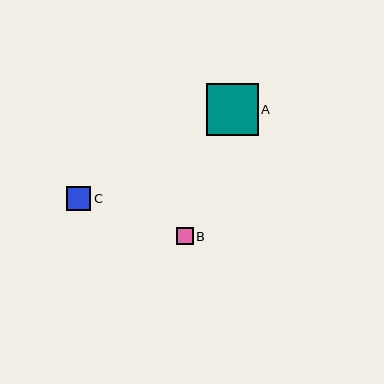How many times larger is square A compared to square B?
Square A is approximately 3.2 times the size of square B.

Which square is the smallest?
Square B is the smallest with a size of approximately 16 pixels.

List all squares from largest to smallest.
From largest to smallest: A, C, B.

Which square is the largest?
Square A is the largest with a size of approximately 52 pixels.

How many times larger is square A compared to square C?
Square A is approximately 2.1 times the size of square C.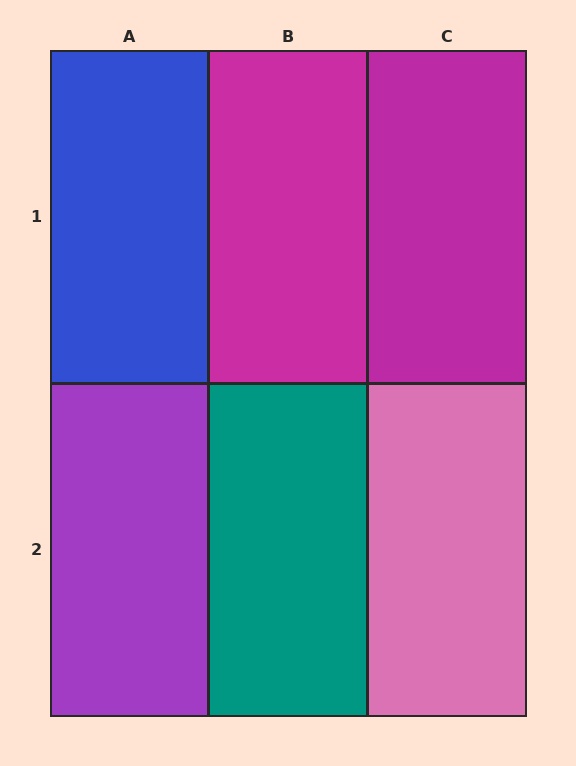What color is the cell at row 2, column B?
Teal.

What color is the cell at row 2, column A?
Purple.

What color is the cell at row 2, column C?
Pink.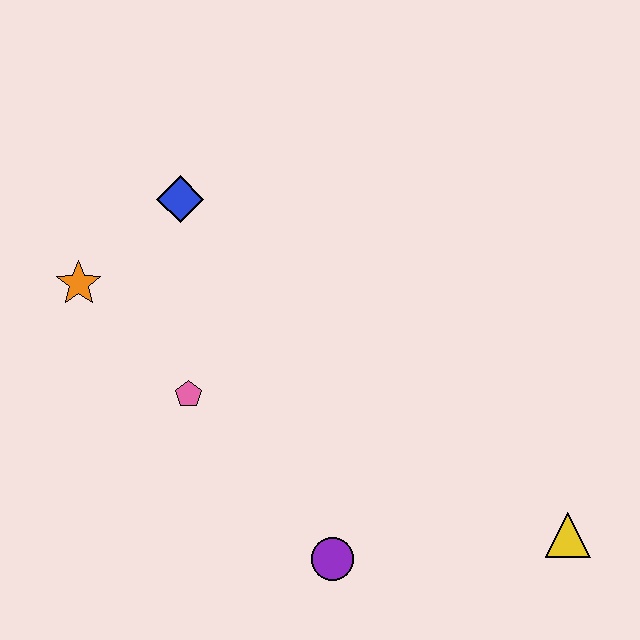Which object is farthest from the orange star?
The yellow triangle is farthest from the orange star.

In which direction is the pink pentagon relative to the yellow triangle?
The pink pentagon is to the left of the yellow triangle.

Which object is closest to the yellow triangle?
The purple circle is closest to the yellow triangle.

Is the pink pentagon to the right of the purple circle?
No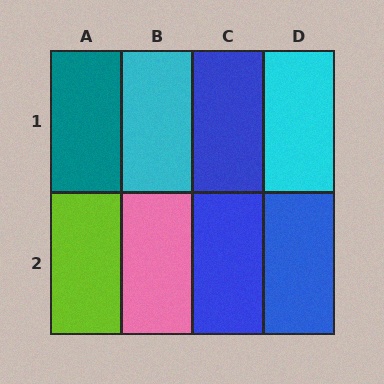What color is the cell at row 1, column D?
Cyan.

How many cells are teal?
1 cell is teal.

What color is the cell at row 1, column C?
Blue.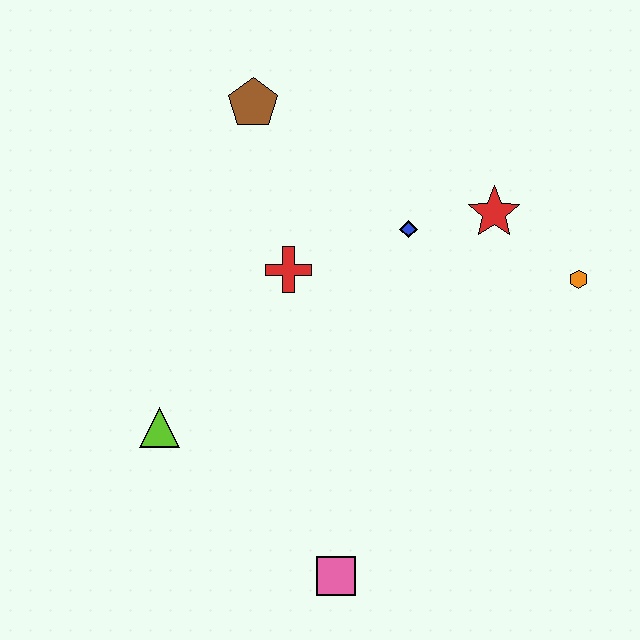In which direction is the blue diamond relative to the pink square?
The blue diamond is above the pink square.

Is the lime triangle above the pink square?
Yes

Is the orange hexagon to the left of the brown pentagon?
No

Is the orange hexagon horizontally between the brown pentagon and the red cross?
No